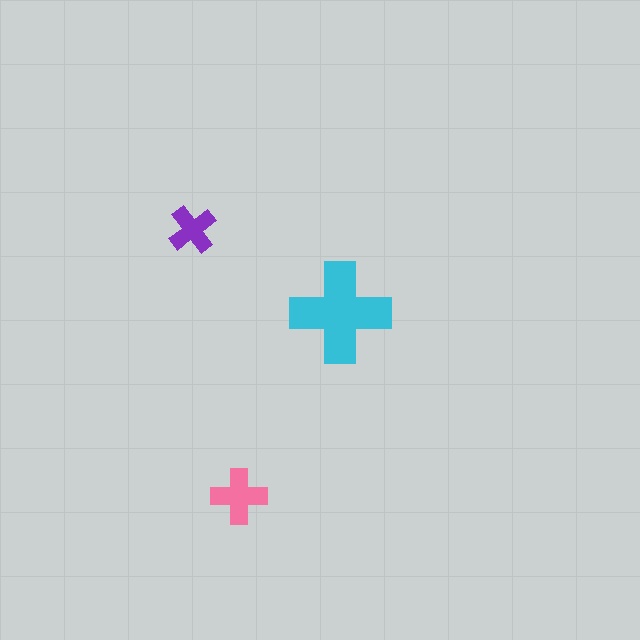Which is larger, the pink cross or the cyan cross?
The cyan one.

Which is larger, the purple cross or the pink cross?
The pink one.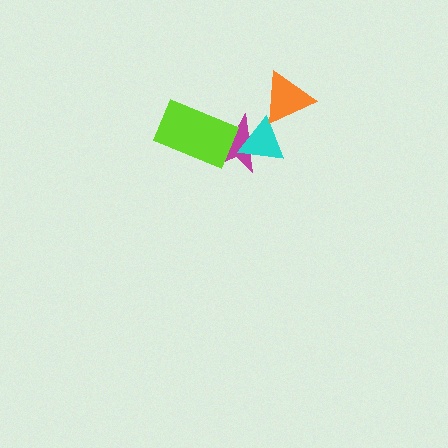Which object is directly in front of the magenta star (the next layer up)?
The cyan triangle is directly in front of the magenta star.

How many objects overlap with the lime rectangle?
1 object overlaps with the lime rectangle.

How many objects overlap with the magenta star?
2 objects overlap with the magenta star.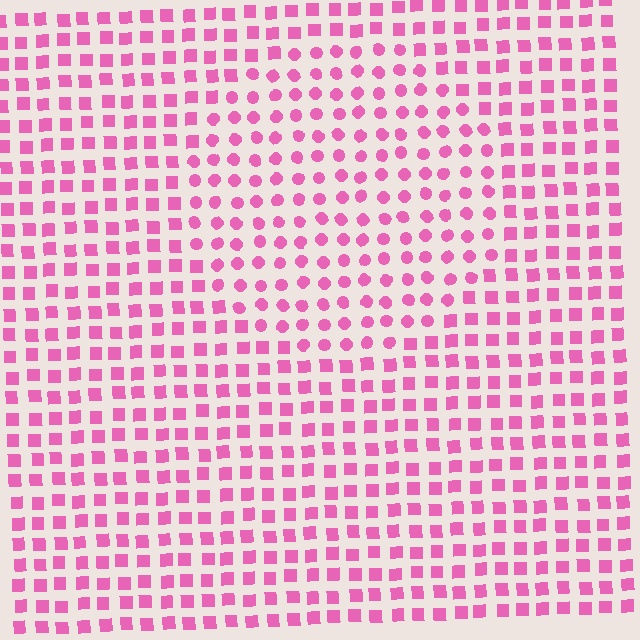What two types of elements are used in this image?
The image uses circles inside the circle region and squares outside it.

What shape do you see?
I see a circle.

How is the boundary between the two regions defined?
The boundary is defined by a change in element shape: circles inside vs. squares outside. All elements share the same color and spacing.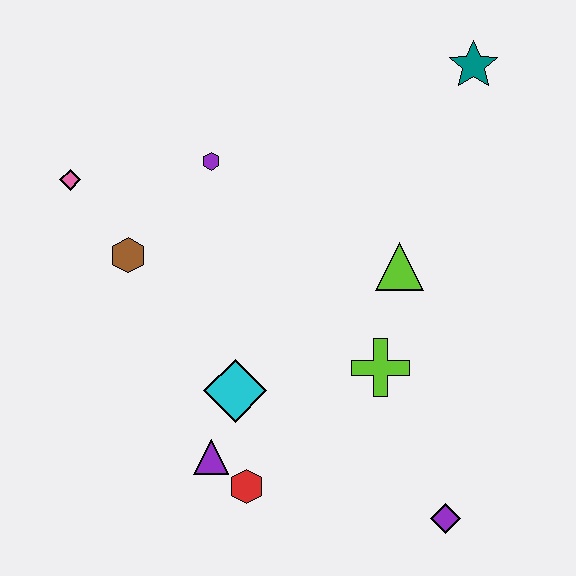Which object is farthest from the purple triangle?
The teal star is farthest from the purple triangle.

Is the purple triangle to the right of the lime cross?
No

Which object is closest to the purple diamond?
The lime cross is closest to the purple diamond.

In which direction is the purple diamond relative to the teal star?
The purple diamond is below the teal star.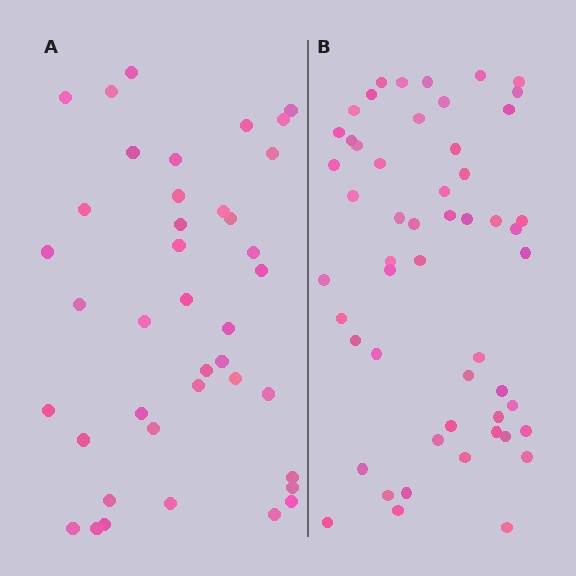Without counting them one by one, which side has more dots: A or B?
Region B (the right region) has more dots.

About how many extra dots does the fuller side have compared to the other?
Region B has approximately 15 more dots than region A.